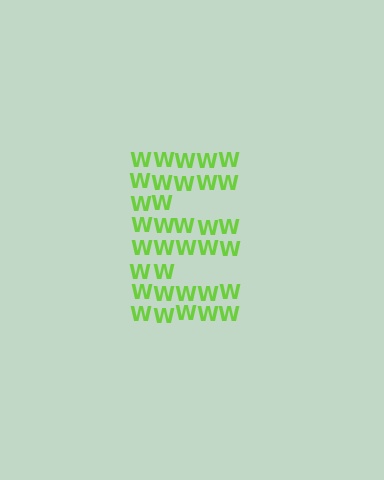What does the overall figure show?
The overall figure shows the letter E.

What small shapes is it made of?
It is made of small letter W's.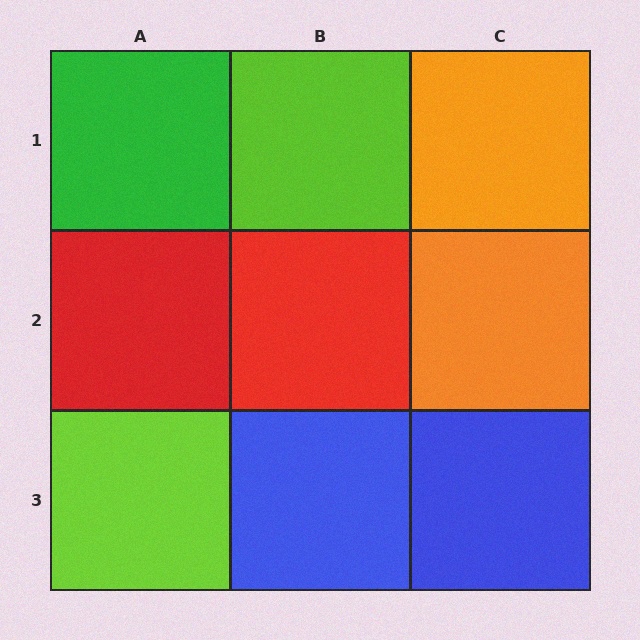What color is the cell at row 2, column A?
Red.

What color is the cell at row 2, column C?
Orange.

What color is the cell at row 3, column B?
Blue.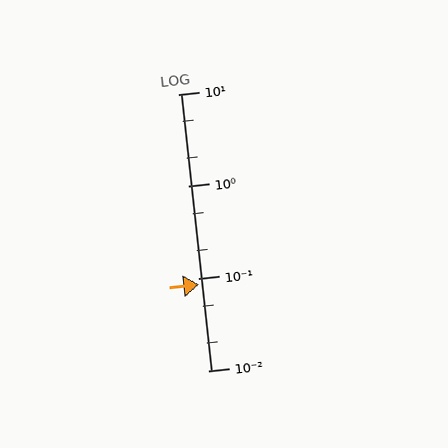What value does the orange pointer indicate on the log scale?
The pointer indicates approximately 0.085.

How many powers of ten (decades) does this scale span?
The scale spans 3 decades, from 0.01 to 10.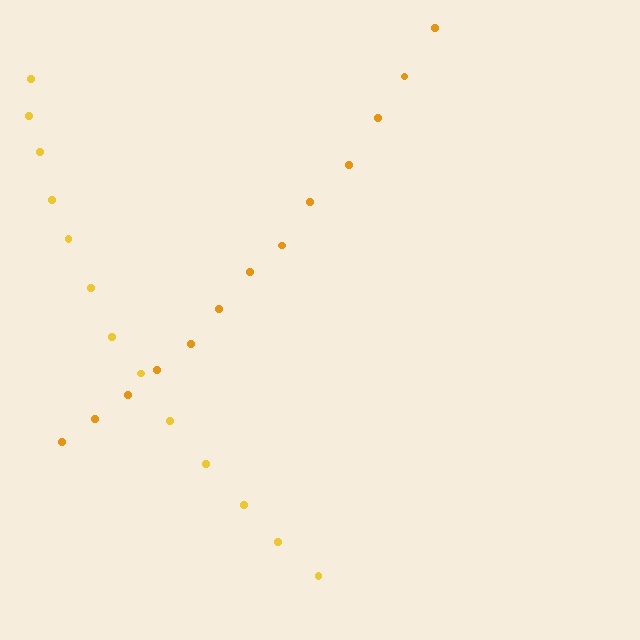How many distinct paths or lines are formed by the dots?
There are 2 distinct paths.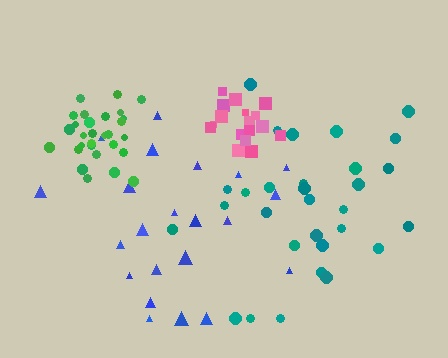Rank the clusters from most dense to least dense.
green, pink, teal, blue.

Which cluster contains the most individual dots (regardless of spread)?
Teal (30).